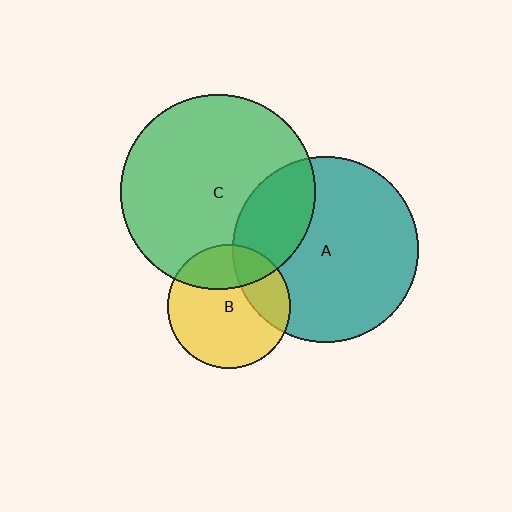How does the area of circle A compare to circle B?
Approximately 2.3 times.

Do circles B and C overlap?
Yes.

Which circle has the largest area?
Circle C (green).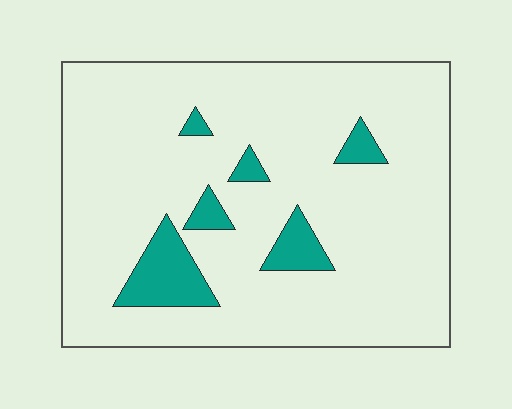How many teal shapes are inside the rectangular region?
6.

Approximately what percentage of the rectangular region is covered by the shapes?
Approximately 10%.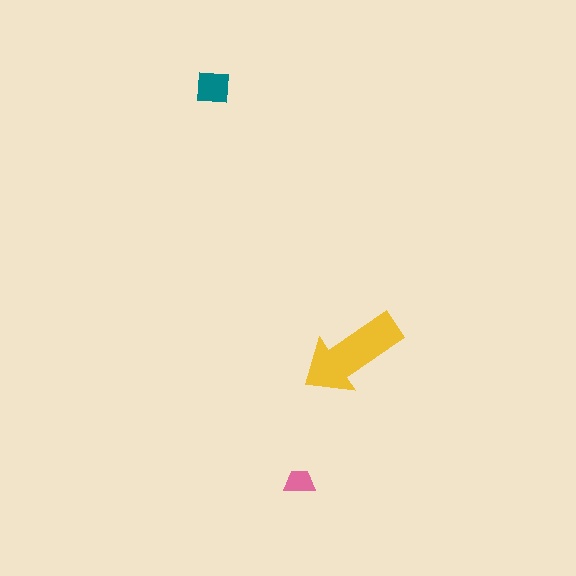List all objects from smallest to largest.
The pink trapezoid, the teal square, the yellow arrow.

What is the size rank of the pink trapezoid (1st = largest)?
3rd.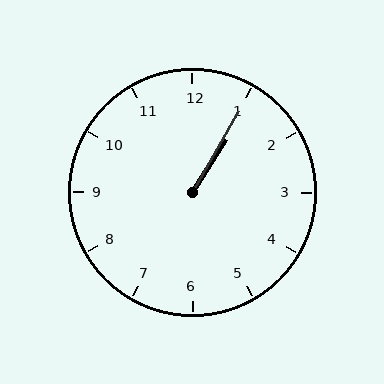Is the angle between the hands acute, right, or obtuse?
It is acute.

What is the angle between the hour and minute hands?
Approximately 2 degrees.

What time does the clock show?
1:05.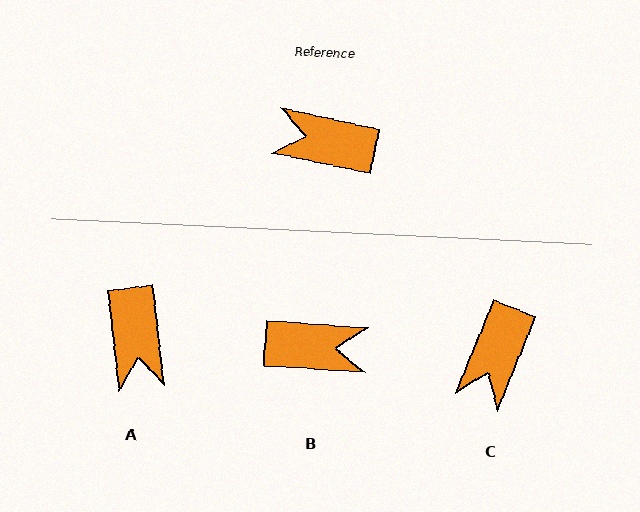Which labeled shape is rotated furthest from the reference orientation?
B, about 172 degrees away.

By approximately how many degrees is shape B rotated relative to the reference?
Approximately 172 degrees clockwise.